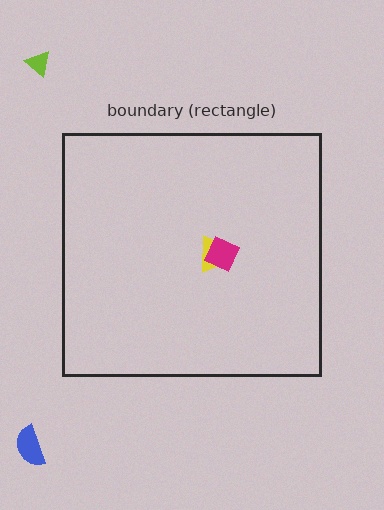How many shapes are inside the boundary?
2 inside, 2 outside.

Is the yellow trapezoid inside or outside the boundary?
Inside.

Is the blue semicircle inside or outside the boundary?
Outside.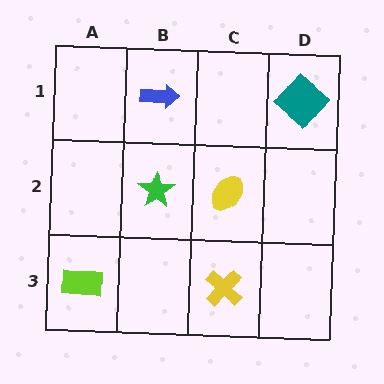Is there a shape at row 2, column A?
No, that cell is empty.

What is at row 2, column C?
A yellow ellipse.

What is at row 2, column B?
A green star.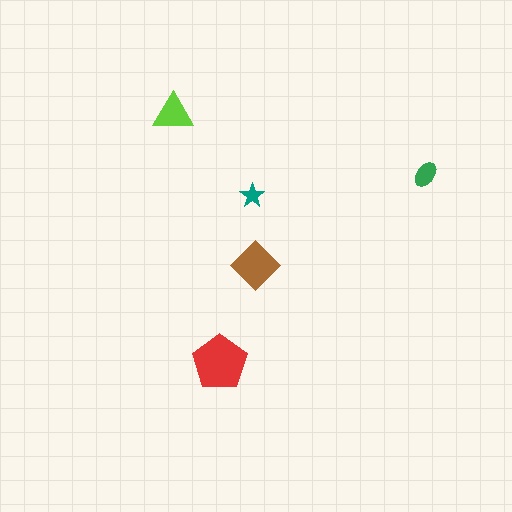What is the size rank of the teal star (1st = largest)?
5th.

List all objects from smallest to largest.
The teal star, the green ellipse, the lime triangle, the brown diamond, the red pentagon.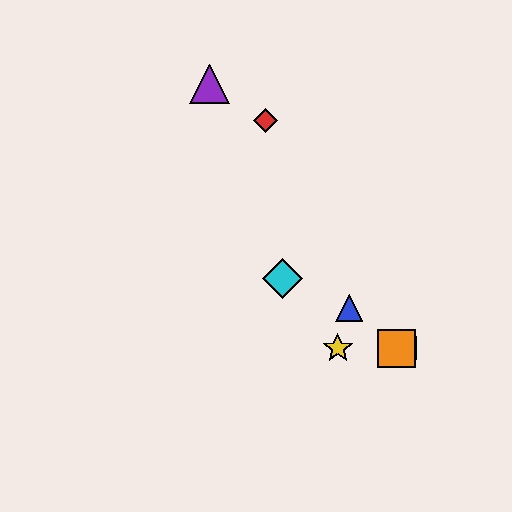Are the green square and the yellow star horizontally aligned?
Yes, both are at y≈348.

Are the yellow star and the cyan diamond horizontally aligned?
No, the yellow star is at y≈348 and the cyan diamond is at y≈279.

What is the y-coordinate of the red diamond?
The red diamond is at y≈121.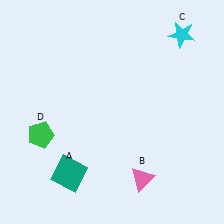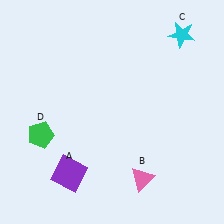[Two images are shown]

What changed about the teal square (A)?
In Image 1, A is teal. In Image 2, it changed to purple.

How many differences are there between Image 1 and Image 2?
There is 1 difference between the two images.